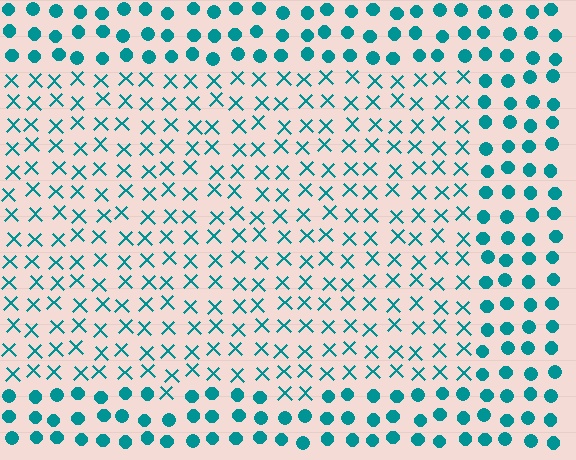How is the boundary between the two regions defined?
The boundary is defined by a change in element shape: X marks inside vs. circles outside. All elements share the same color and spacing.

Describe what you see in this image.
The image is filled with small teal elements arranged in a uniform grid. A rectangle-shaped region contains X marks, while the surrounding area contains circles. The boundary is defined purely by the change in element shape.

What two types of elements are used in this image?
The image uses X marks inside the rectangle region and circles outside it.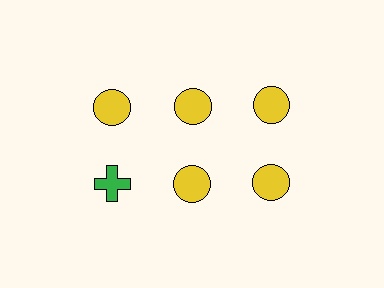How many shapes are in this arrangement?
There are 6 shapes arranged in a grid pattern.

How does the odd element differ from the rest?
It differs in both color (green instead of yellow) and shape (cross instead of circle).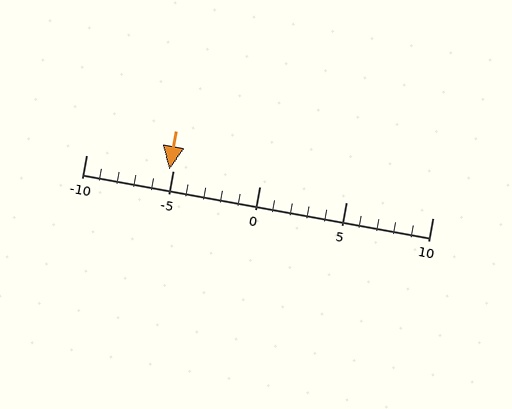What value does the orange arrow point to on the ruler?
The orange arrow points to approximately -5.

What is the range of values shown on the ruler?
The ruler shows values from -10 to 10.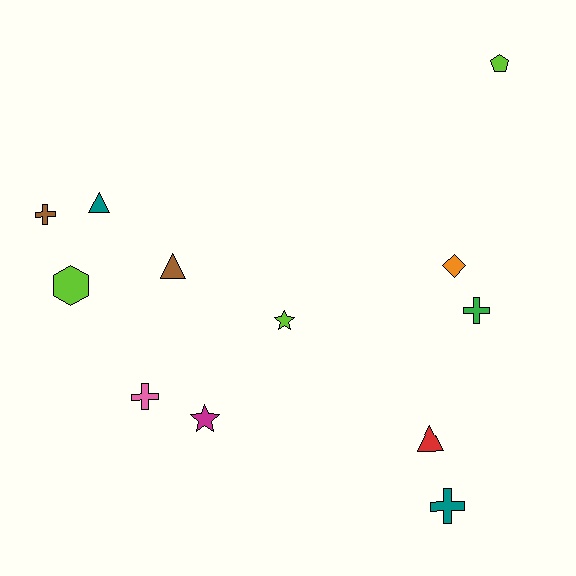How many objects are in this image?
There are 12 objects.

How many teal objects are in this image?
There are 2 teal objects.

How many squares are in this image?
There are no squares.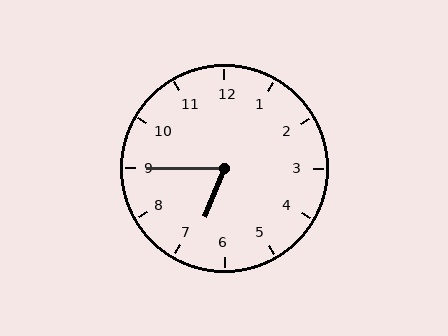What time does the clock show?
6:45.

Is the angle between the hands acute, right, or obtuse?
It is acute.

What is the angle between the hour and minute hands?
Approximately 68 degrees.